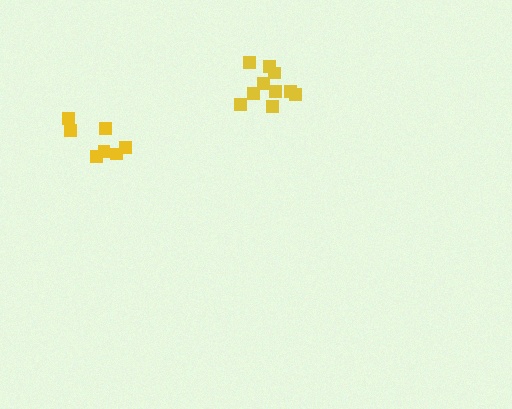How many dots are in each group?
Group 1: 10 dots, Group 2: 7 dots (17 total).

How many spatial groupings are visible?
There are 2 spatial groupings.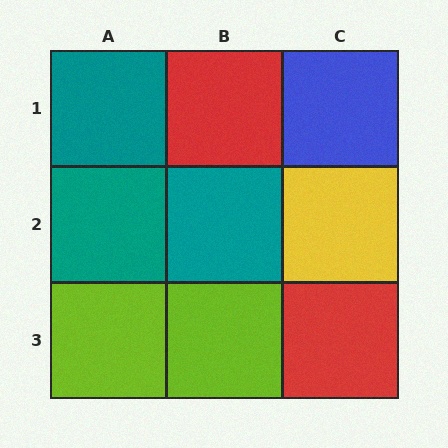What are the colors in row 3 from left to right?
Lime, lime, red.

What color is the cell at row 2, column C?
Yellow.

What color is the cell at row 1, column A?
Teal.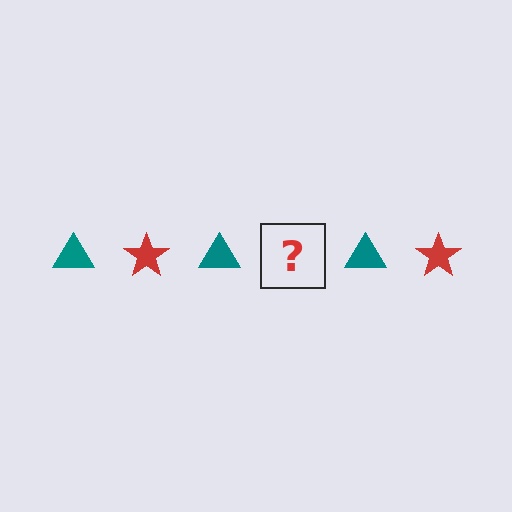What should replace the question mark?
The question mark should be replaced with a red star.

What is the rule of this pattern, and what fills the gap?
The rule is that the pattern alternates between teal triangle and red star. The gap should be filled with a red star.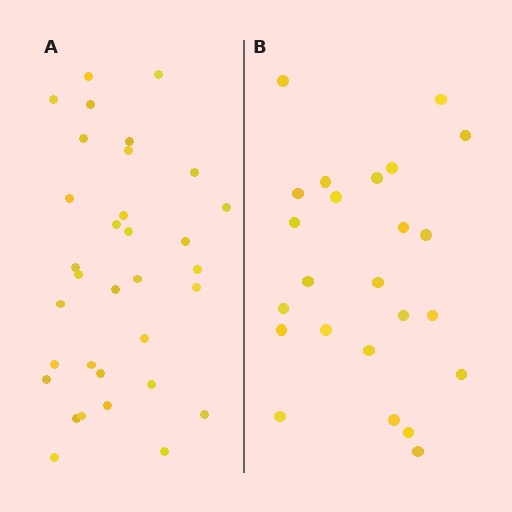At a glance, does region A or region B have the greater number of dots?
Region A (the left region) has more dots.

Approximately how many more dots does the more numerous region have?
Region A has roughly 8 or so more dots than region B.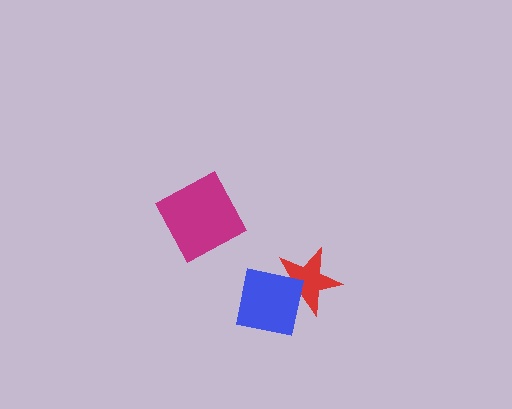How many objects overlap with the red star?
1 object overlaps with the red star.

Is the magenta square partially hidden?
No, no other shape covers it.